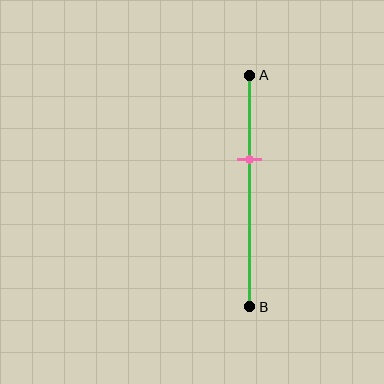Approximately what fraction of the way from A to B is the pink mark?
The pink mark is approximately 35% of the way from A to B.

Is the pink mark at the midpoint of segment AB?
No, the mark is at about 35% from A, not at the 50% midpoint.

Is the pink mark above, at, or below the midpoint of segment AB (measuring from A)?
The pink mark is above the midpoint of segment AB.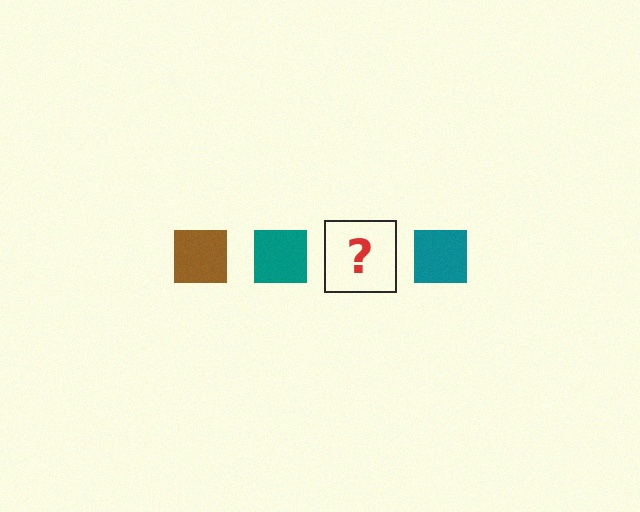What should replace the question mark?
The question mark should be replaced with a brown square.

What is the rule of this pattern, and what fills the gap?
The rule is that the pattern cycles through brown, teal squares. The gap should be filled with a brown square.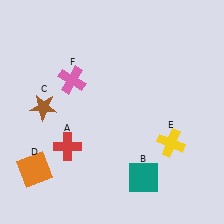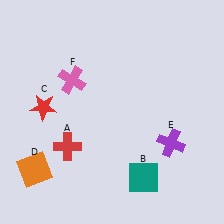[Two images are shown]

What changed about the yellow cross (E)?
In Image 1, E is yellow. In Image 2, it changed to purple.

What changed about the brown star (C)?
In Image 1, C is brown. In Image 2, it changed to red.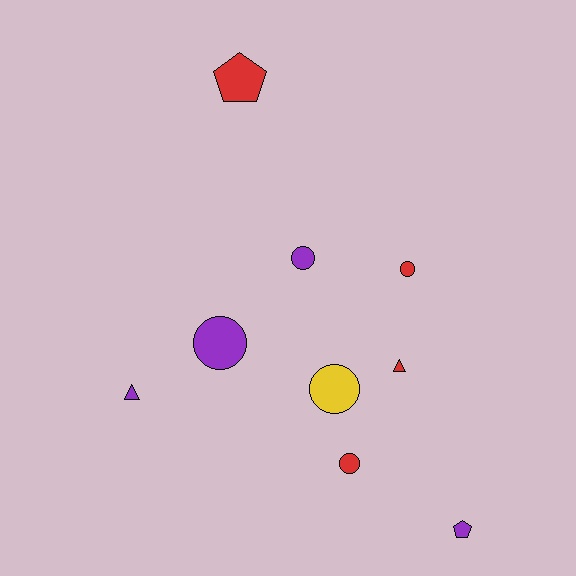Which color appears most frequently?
Purple, with 4 objects.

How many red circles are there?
There are 2 red circles.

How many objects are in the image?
There are 9 objects.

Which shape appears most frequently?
Circle, with 5 objects.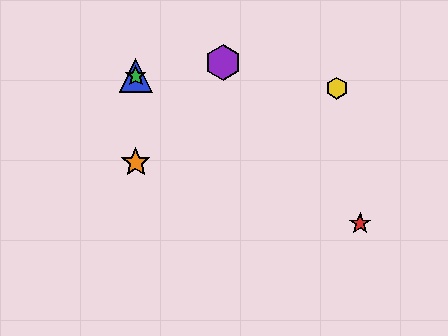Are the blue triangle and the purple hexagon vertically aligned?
No, the blue triangle is at x≈136 and the purple hexagon is at x≈223.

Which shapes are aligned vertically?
The blue triangle, the green star, the orange star are aligned vertically.